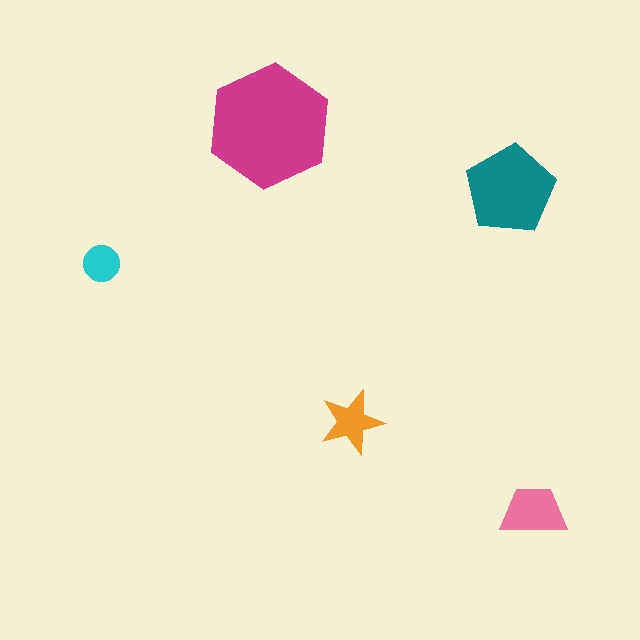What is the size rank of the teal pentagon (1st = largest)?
2nd.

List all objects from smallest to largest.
The cyan circle, the orange star, the pink trapezoid, the teal pentagon, the magenta hexagon.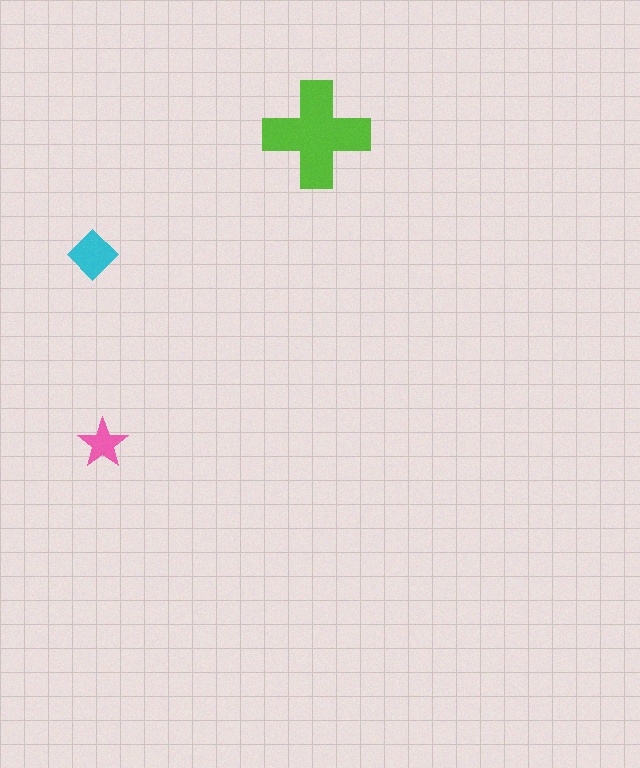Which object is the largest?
The lime cross.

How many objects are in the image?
There are 3 objects in the image.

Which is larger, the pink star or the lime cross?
The lime cross.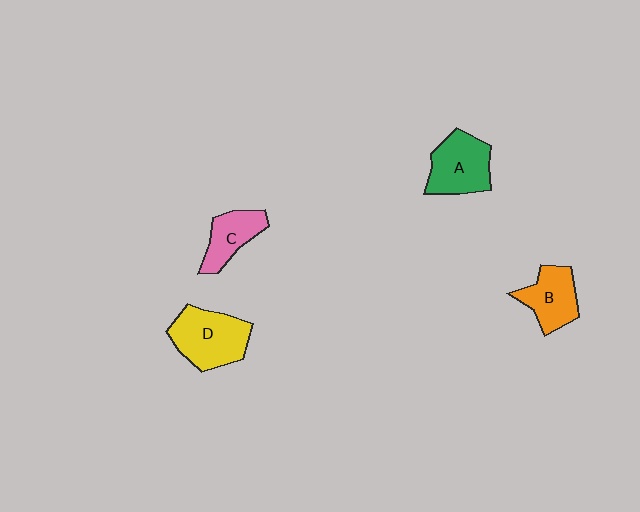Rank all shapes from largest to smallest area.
From largest to smallest: D (yellow), A (green), B (orange), C (pink).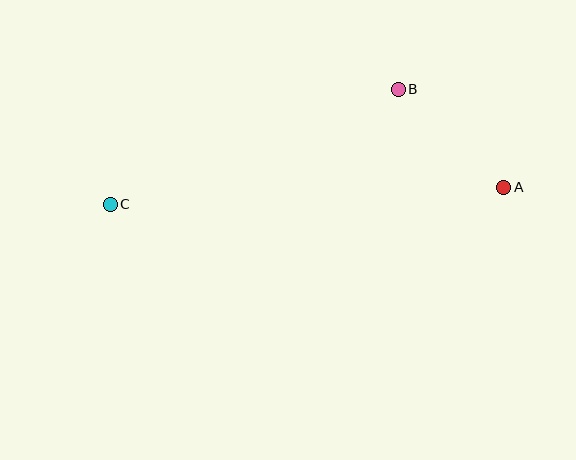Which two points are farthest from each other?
Points A and C are farthest from each other.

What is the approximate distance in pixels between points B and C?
The distance between B and C is approximately 310 pixels.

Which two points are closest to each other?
Points A and B are closest to each other.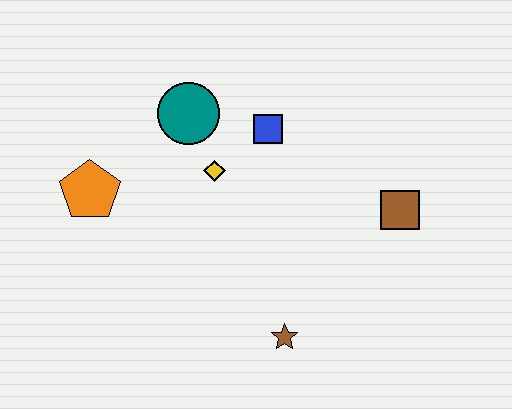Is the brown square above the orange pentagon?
No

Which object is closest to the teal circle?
The yellow diamond is closest to the teal circle.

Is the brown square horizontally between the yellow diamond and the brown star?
No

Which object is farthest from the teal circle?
The brown star is farthest from the teal circle.